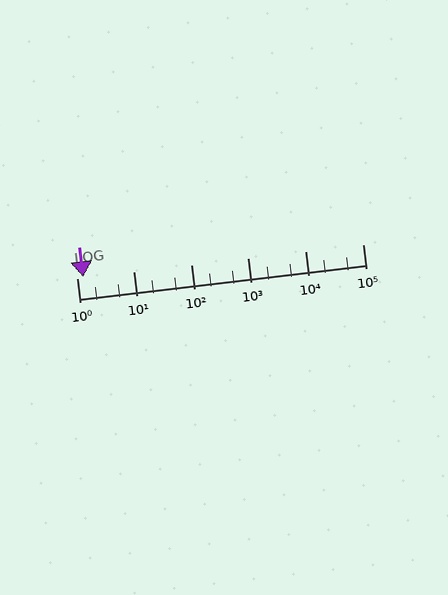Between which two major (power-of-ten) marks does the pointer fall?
The pointer is between 1 and 10.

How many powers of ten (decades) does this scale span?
The scale spans 5 decades, from 1 to 100000.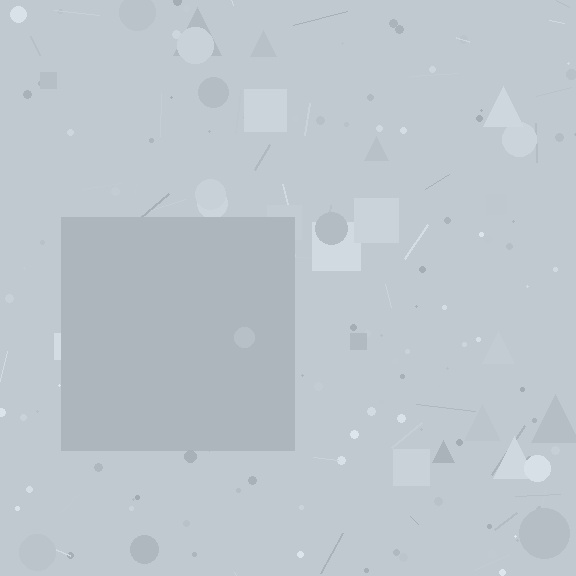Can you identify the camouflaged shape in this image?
The camouflaged shape is a square.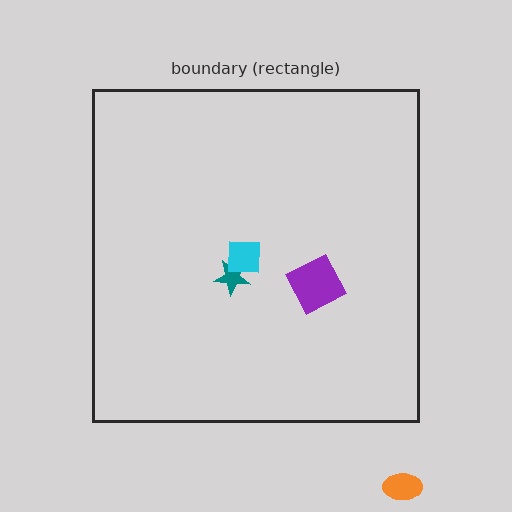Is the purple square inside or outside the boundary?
Inside.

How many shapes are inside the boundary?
3 inside, 1 outside.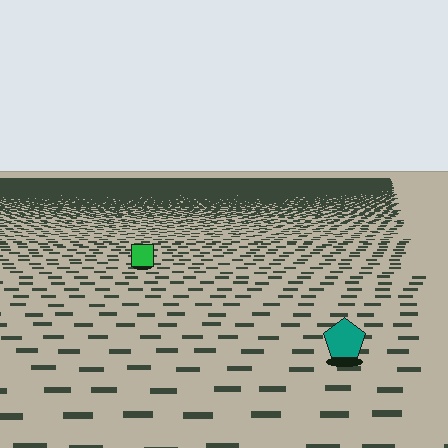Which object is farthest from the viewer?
The green square is farthest from the viewer. It appears smaller and the ground texture around it is denser.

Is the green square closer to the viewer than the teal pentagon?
No. The teal pentagon is closer — you can tell from the texture gradient: the ground texture is coarser near it.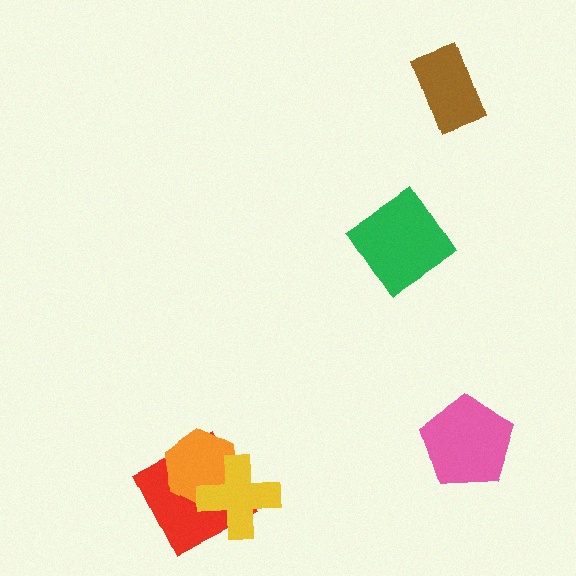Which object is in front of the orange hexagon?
The yellow cross is in front of the orange hexagon.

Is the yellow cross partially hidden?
No, no other shape covers it.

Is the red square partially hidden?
Yes, it is partially covered by another shape.